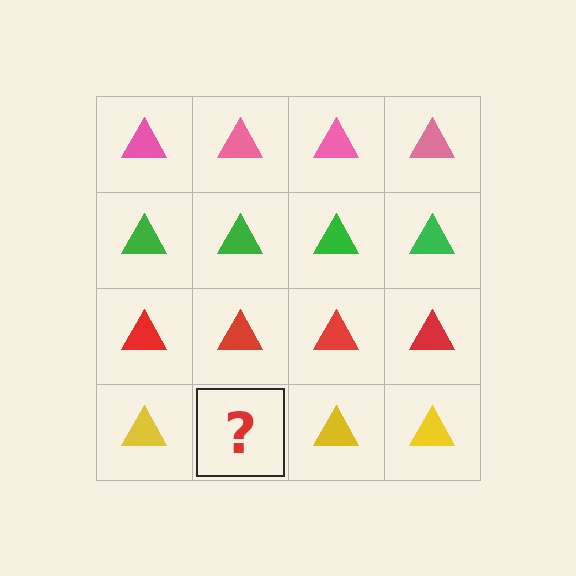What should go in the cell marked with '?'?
The missing cell should contain a yellow triangle.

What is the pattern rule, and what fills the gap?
The rule is that each row has a consistent color. The gap should be filled with a yellow triangle.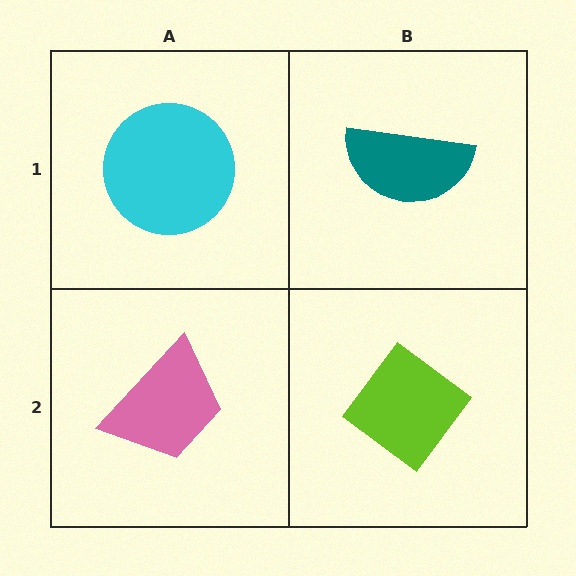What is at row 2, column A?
A pink trapezoid.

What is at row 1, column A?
A cyan circle.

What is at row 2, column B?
A lime diamond.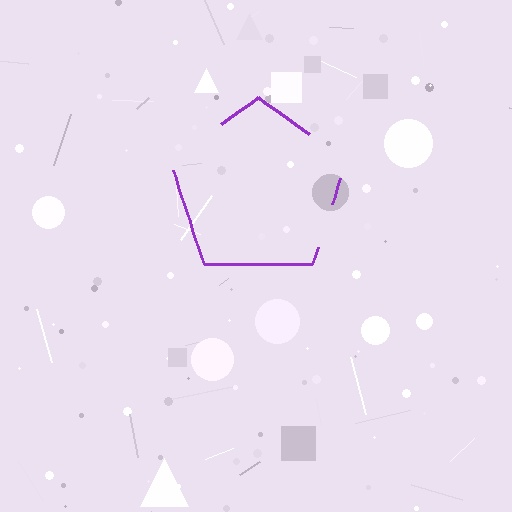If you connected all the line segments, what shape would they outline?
They would outline a pentagon.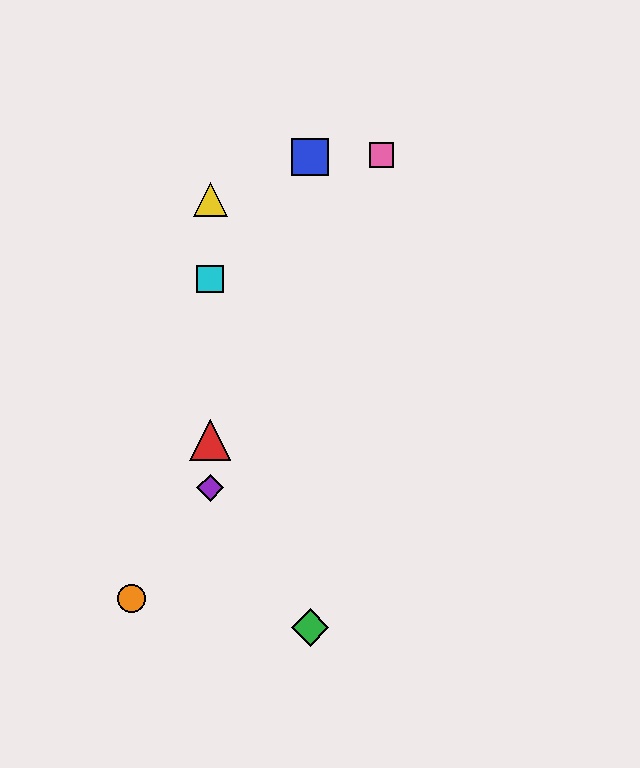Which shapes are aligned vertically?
The red triangle, the yellow triangle, the purple diamond, the cyan square are aligned vertically.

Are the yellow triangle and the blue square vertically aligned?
No, the yellow triangle is at x≈210 and the blue square is at x≈310.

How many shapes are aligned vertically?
4 shapes (the red triangle, the yellow triangle, the purple diamond, the cyan square) are aligned vertically.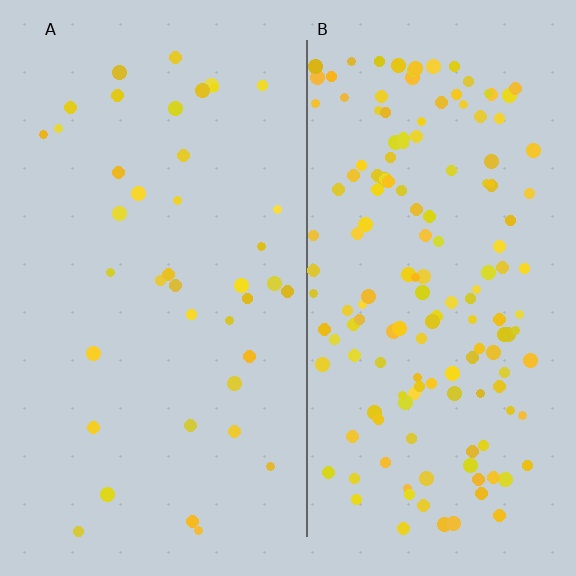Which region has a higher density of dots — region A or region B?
B (the right).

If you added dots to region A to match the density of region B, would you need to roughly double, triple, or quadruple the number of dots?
Approximately quadruple.